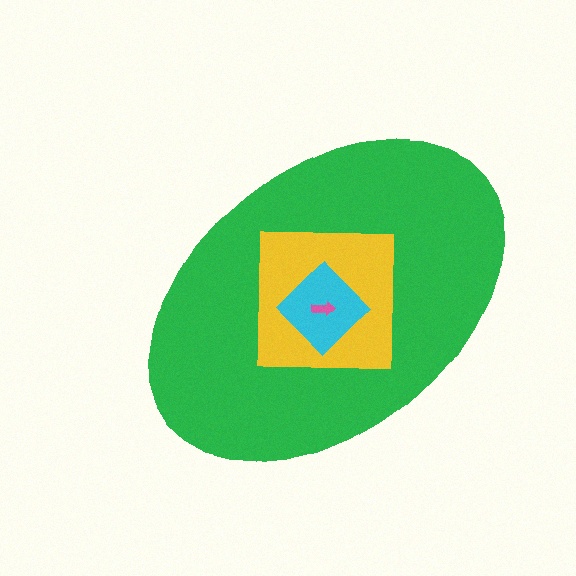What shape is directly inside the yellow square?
The cyan diamond.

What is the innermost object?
The pink arrow.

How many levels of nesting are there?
4.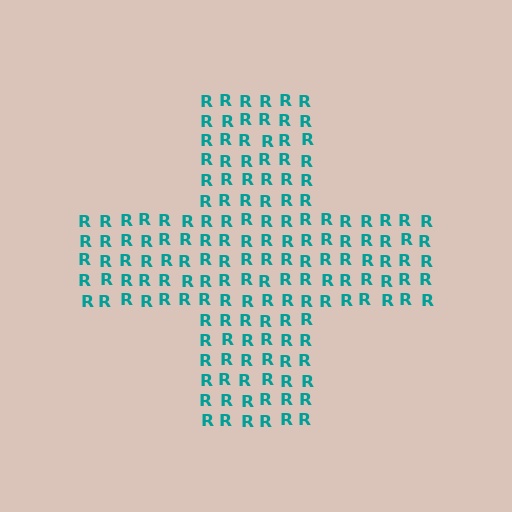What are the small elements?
The small elements are letter R's.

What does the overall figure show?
The overall figure shows a cross.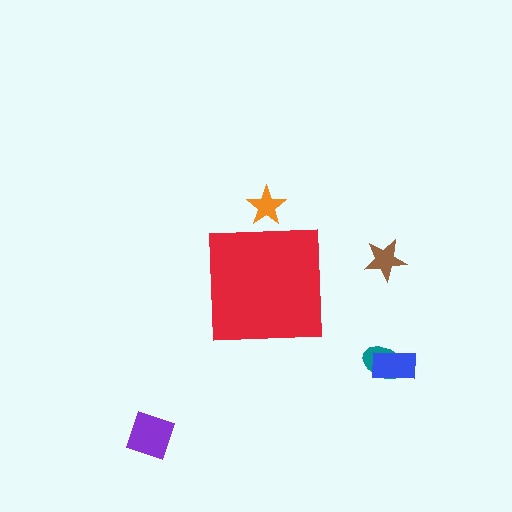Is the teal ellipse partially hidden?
No, the teal ellipse is fully visible.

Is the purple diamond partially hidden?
No, the purple diamond is fully visible.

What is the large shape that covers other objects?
A red square.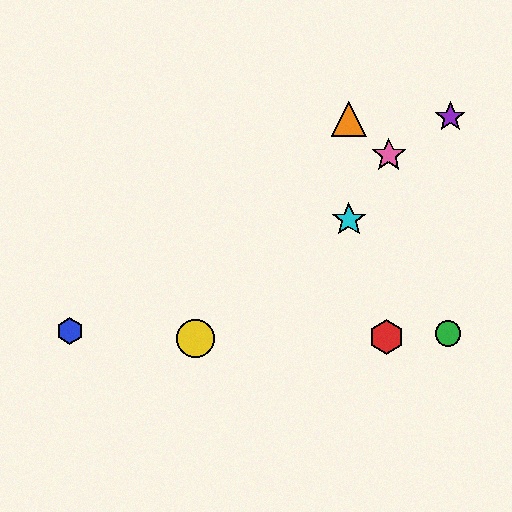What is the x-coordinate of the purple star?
The purple star is at x≈450.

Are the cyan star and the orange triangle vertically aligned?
Yes, both are at x≈349.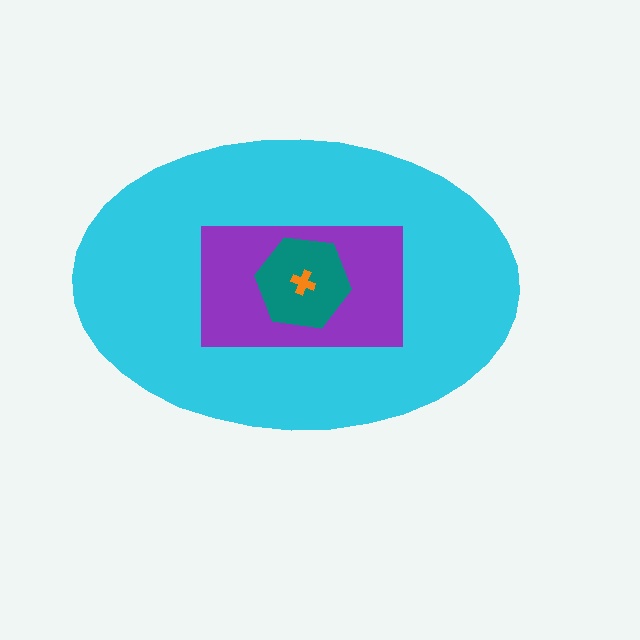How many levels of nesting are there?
4.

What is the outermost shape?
The cyan ellipse.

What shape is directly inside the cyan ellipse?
The purple rectangle.